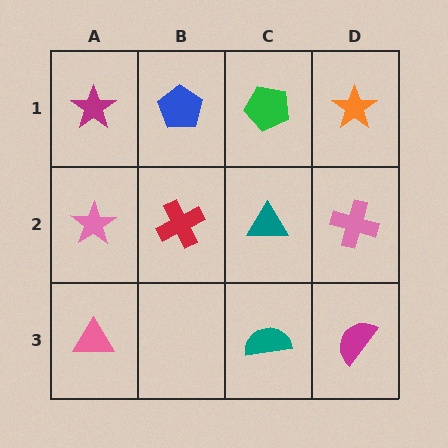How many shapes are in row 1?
4 shapes.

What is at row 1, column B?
A blue pentagon.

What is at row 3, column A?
A pink triangle.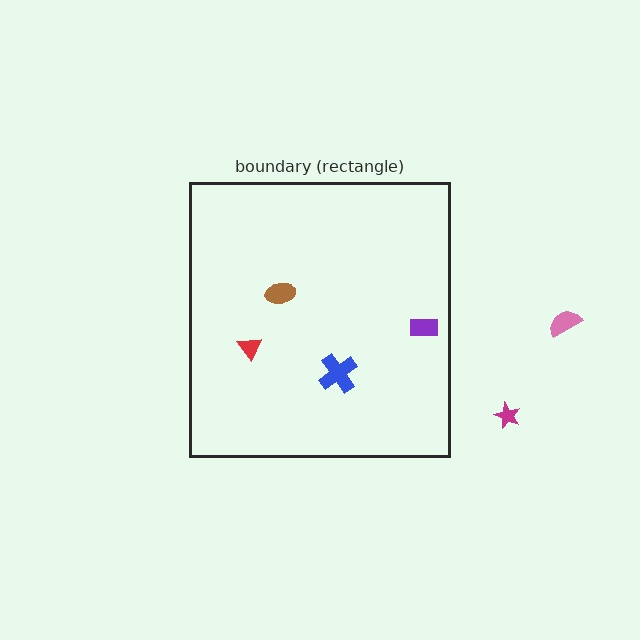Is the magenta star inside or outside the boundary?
Outside.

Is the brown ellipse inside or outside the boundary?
Inside.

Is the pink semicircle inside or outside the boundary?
Outside.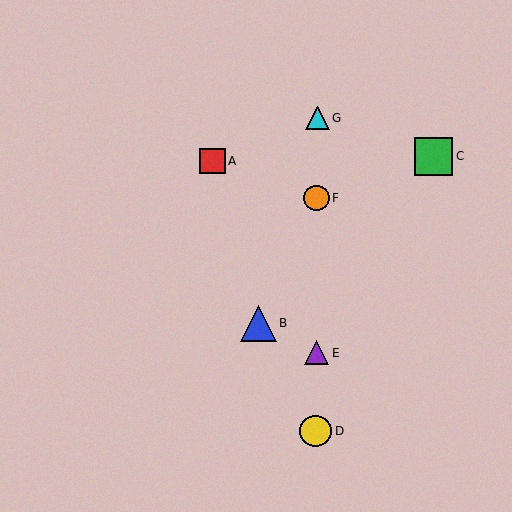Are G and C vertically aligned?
No, G is at x≈317 and C is at x≈434.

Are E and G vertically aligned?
Yes, both are at x≈316.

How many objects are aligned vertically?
4 objects (D, E, F, G) are aligned vertically.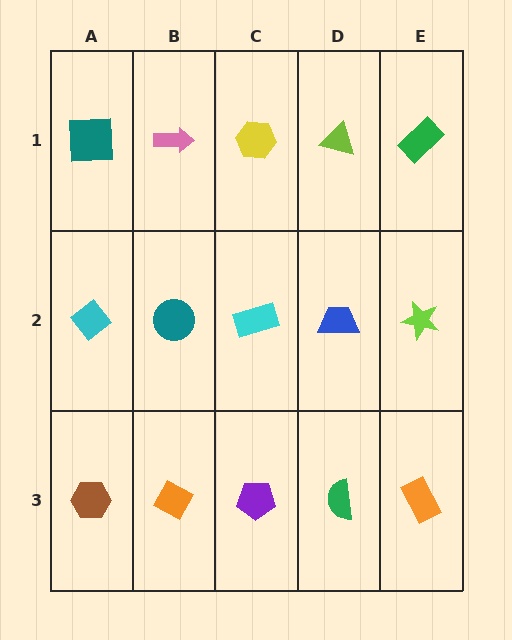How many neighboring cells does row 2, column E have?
3.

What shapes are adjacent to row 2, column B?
A pink arrow (row 1, column B), an orange diamond (row 3, column B), a cyan diamond (row 2, column A), a cyan rectangle (row 2, column C).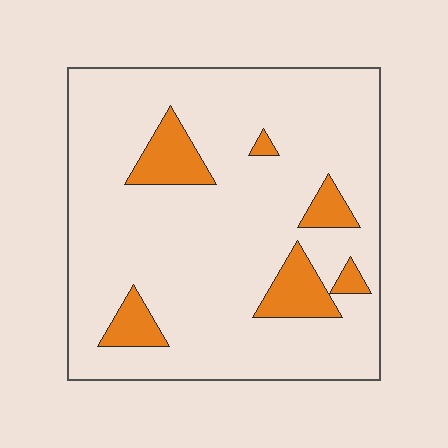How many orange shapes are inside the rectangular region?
6.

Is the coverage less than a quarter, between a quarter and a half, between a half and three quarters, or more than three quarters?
Less than a quarter.